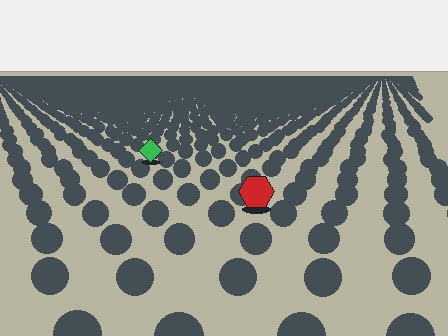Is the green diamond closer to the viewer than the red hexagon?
No. The red hexagon is closer — you can tell from the texture gradient: the ground texture is coarser near it.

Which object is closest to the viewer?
The red hexagon is closest. The texture marks near it are larger and more spread out.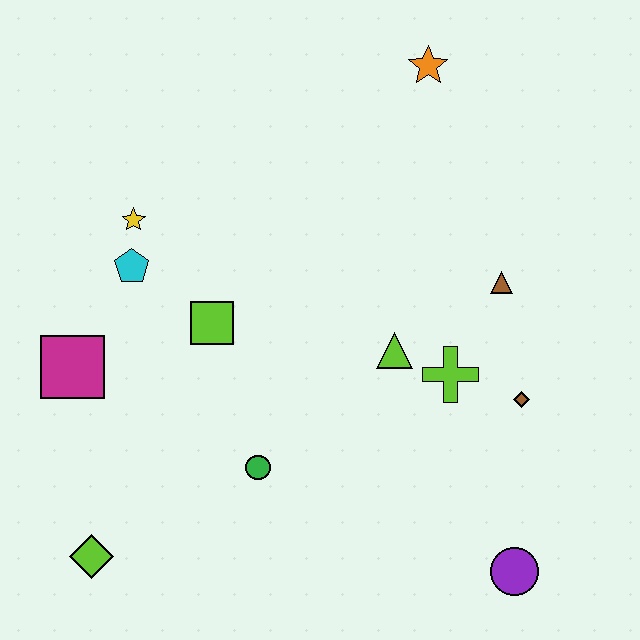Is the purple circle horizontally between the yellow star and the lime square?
No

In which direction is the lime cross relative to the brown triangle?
The lime cross is below the brown triangle.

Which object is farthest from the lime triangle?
The lime diamond is farthest from the lime triangle.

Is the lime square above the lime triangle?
Yes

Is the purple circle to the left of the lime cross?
No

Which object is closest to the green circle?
The lime square is closest to the green circle.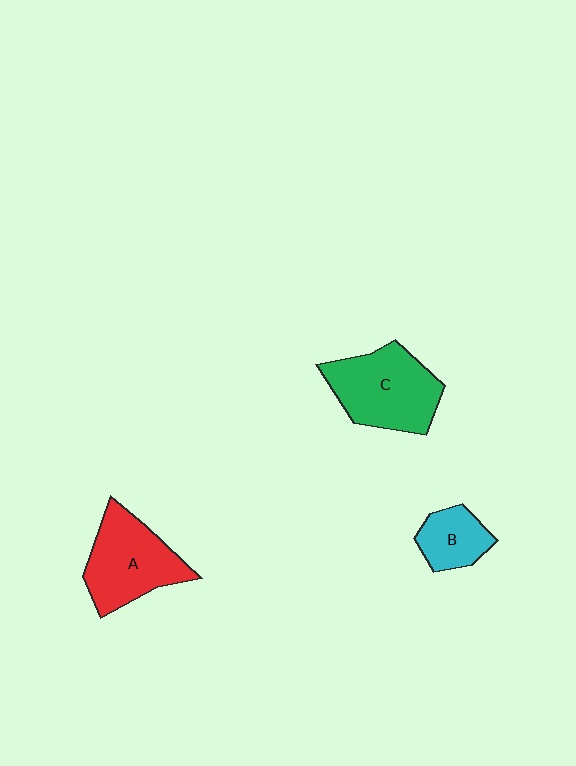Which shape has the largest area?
Shape C (green).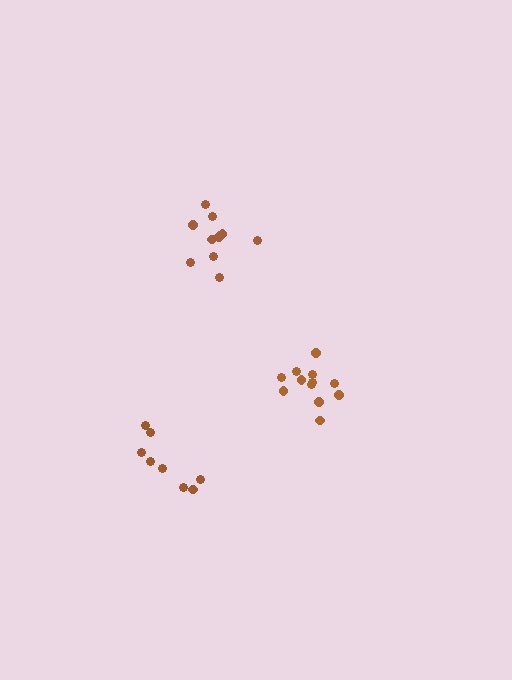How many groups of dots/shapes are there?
There are 3 groups.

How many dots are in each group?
Group 1: 12 dots, Group 2: 8 dots, Group 3: 11 dots (31 total).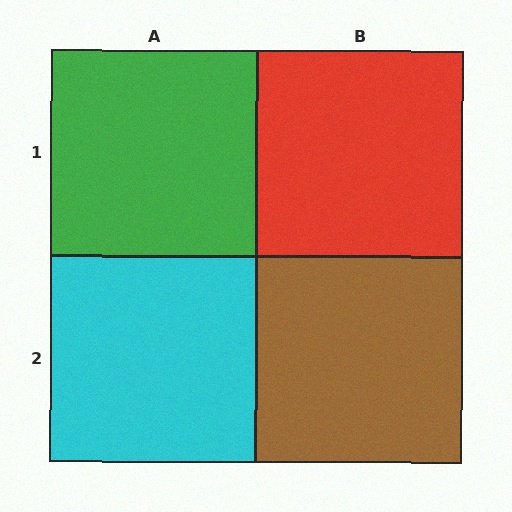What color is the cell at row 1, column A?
Green.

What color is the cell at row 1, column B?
Red.